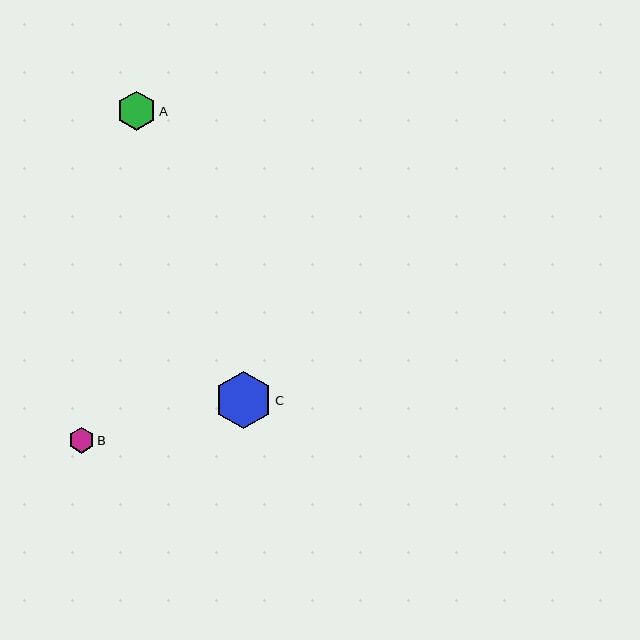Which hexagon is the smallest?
Hexagon B is the smallest with a size of approximately 26 pixels.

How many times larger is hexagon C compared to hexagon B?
Hexagon C is approximately 2.2 times the size of hexagon B.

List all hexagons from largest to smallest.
From largest to smallest: C, A, B.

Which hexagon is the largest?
Hexagon C is the largest with a size of approximately 57 pixels.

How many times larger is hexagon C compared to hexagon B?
Hexagon C is approximately 2.2 times the size of hexagon B.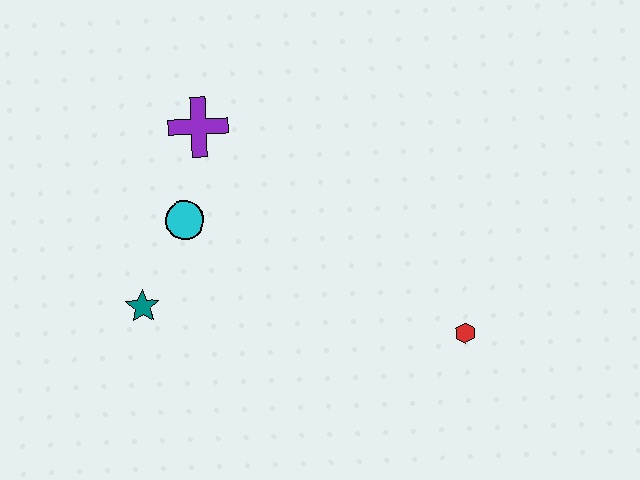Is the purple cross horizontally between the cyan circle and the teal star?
No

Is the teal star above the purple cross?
No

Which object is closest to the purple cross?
The cyan circle is closest to the purple cross.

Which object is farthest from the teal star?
The red hexagon is farthest from the teal star.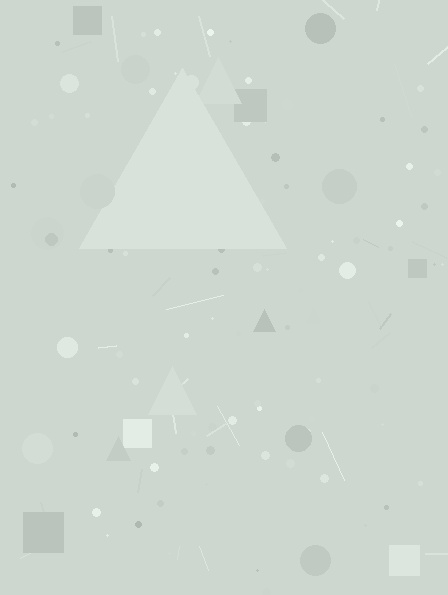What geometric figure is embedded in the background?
A triangle is embedded in the background.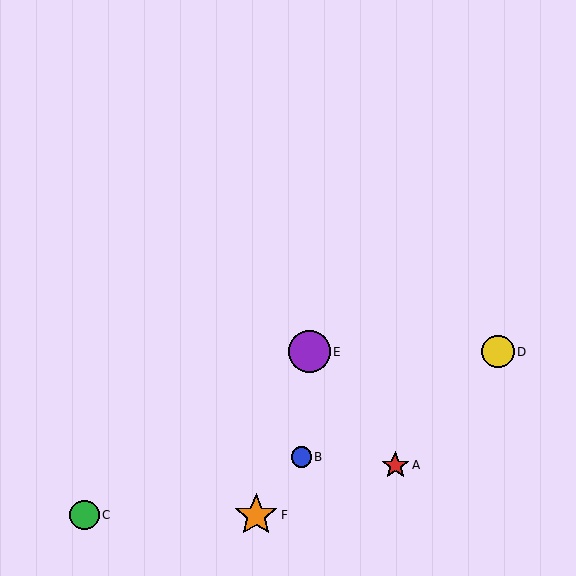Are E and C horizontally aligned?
No, E is at y≈352 and C is at y≈515.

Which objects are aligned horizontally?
Objects D, E are aligned horizontally.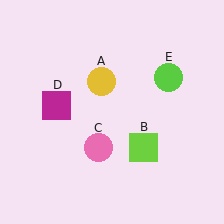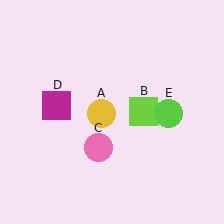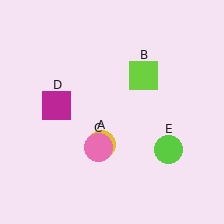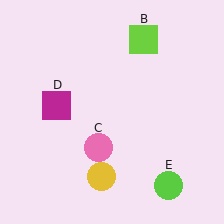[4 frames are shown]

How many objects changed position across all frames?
3 objects changed position: yellow circle (object A), lime square (object B), lime circle (object E).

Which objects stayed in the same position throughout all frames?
Pink circle (object C) and magenta square (object D) remained stationary.